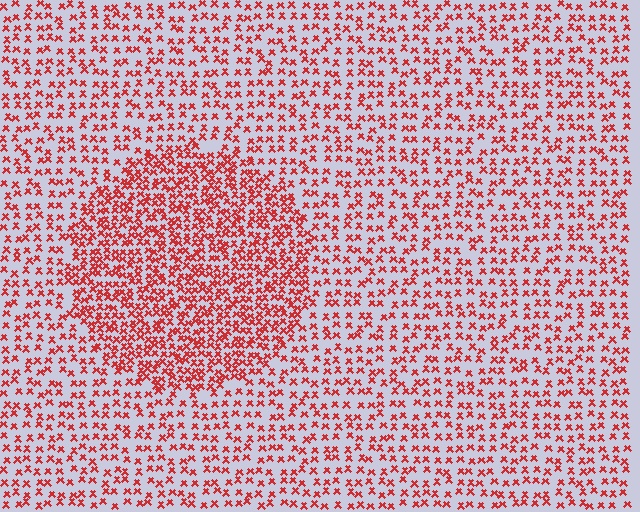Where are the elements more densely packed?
The elements are more densely packed inside the circle boundary.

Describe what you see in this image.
The image contains small red elements arranged at two different densities. A circle-shaped region is visible where the elements are more densely packed than the surrounding area.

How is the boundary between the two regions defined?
The boundary is defined by a change in element density (approximately 1.9x ratio). All elements are the same color, size, and shape.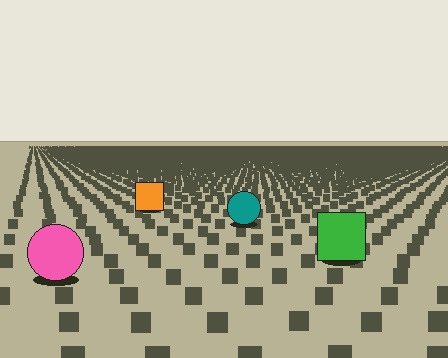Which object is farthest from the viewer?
The orange square is farthest from the viewer. It appears smaller and the ground texture around it is denser.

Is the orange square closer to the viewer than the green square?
No. The green square is closer — you can tell from the texture gradient: the ground texture is coarser near it.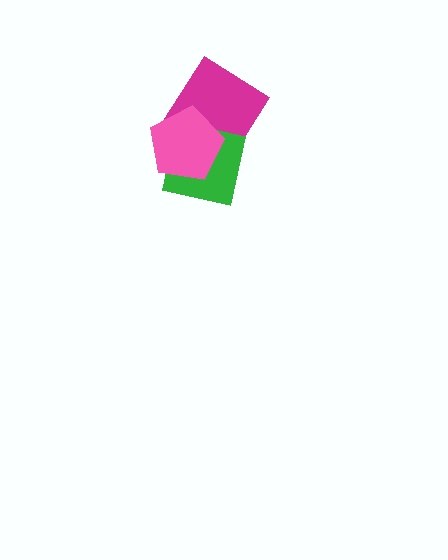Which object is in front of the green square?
The pink pentagon is in front of the green square.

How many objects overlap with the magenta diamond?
2 objects overlap with the magenta diamond.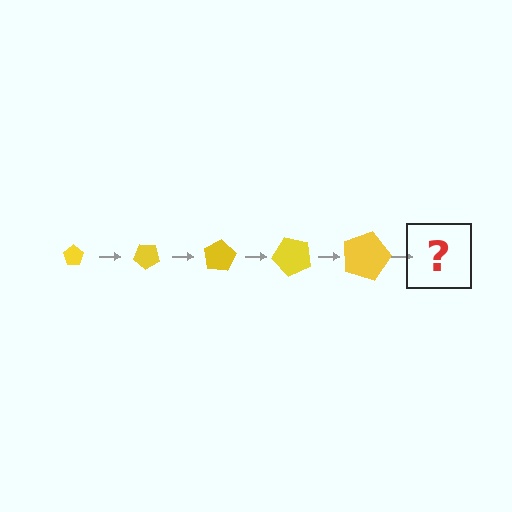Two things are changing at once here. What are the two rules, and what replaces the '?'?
The two rules are that the pentagon grows larger each step and it rotates 40 degrees each step. The '?' should be a pentagon, larger than the previous one and rotated 200 degrees from the start.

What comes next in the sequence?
The next element should be a pentagon, larger than the previous one and rotated 200 degrees from the start.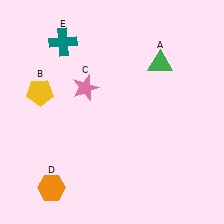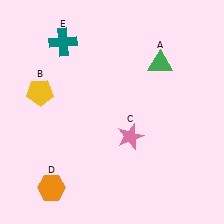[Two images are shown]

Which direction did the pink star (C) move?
The pink star (C) moved down.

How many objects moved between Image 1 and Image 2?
1 object moved between the two images.